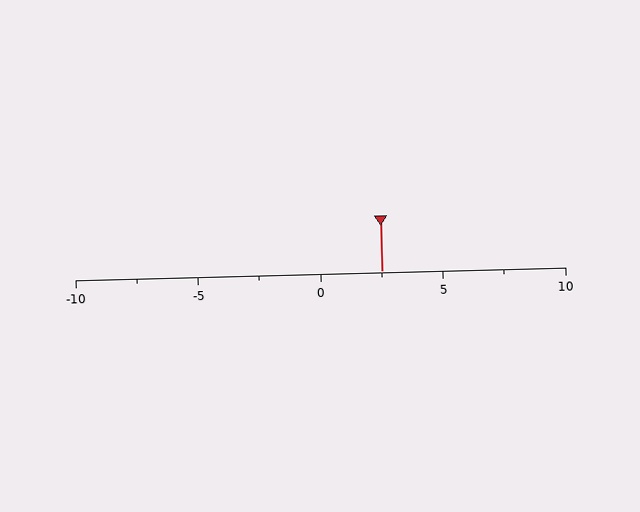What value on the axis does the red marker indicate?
The marker indicates approximately 2.5.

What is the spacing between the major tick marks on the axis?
The major ticks are spaced 5 apart.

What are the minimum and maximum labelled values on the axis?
The axis runs from -10 to 10.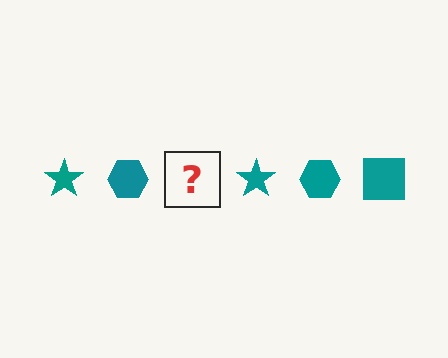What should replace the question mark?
The question mark should be replaced with a teal square.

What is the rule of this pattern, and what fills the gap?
The rule is that the pattern cycles through star, hexagon, square shapes in teal. The gap should be filled with a teal square.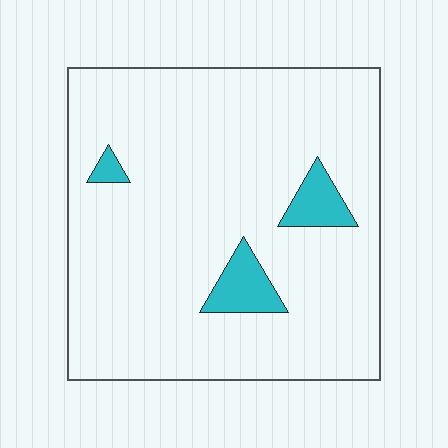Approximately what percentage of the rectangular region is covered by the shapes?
Approximately 5%.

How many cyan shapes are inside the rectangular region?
3.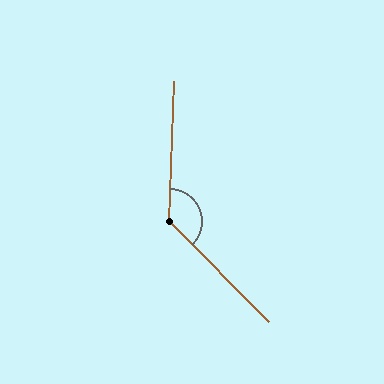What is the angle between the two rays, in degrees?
Approximately 134 degrees.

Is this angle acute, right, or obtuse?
It is obtuse.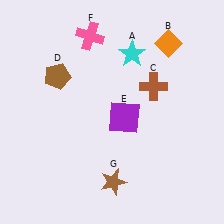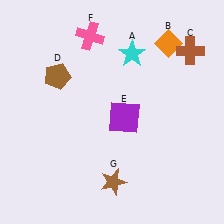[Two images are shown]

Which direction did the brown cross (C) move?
The brown cross (C) moved right.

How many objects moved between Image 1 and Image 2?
1 object moved between the two images.